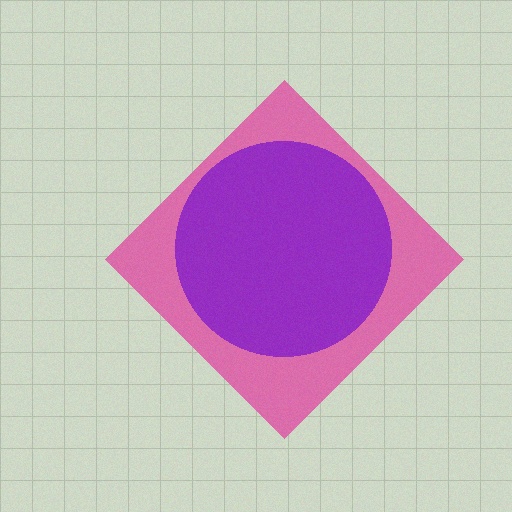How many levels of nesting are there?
2.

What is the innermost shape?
The purple circle.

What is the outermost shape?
The pink diamond.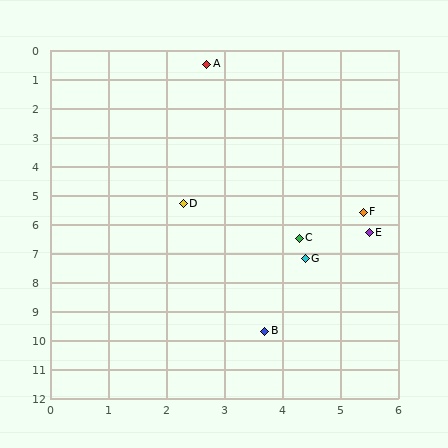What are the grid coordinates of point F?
Point F is at approximately (5.4, 5.6).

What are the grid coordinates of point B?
Point B is at approximately (3.7, 9.7).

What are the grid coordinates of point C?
Point C is at approximately (4.3, 6.5).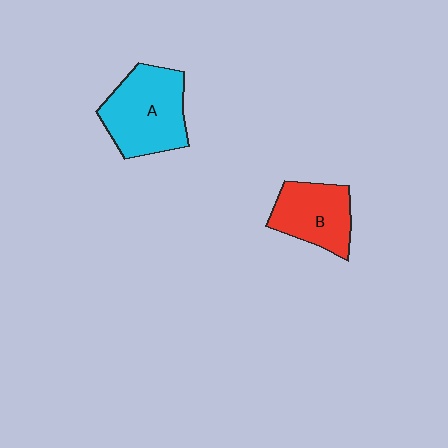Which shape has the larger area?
Shape A (cyan).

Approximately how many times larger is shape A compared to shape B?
Approximately 1.4 times.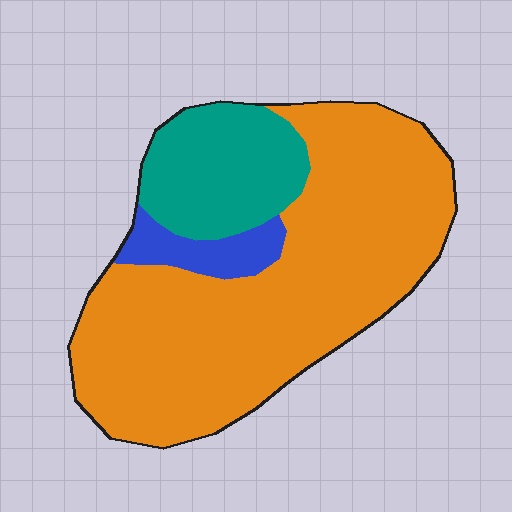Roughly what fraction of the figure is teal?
Teal covers 20% of the figure.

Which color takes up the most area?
Orange, at roughly 75%.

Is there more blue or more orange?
Orange.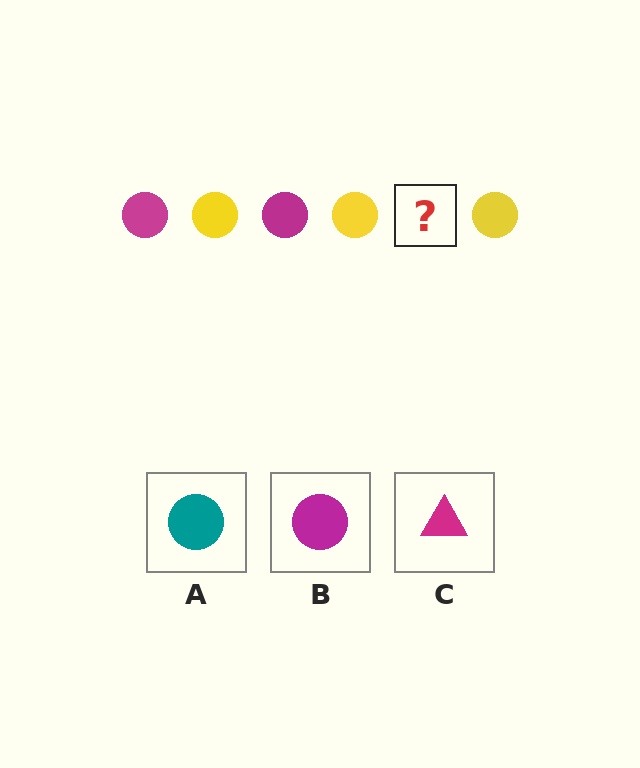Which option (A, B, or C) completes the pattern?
B.